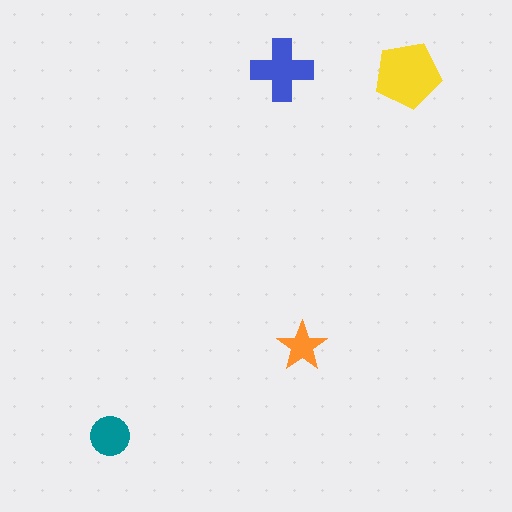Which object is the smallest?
The orange star.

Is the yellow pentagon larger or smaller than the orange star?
Larger.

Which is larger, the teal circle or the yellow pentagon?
The yellow pentagon.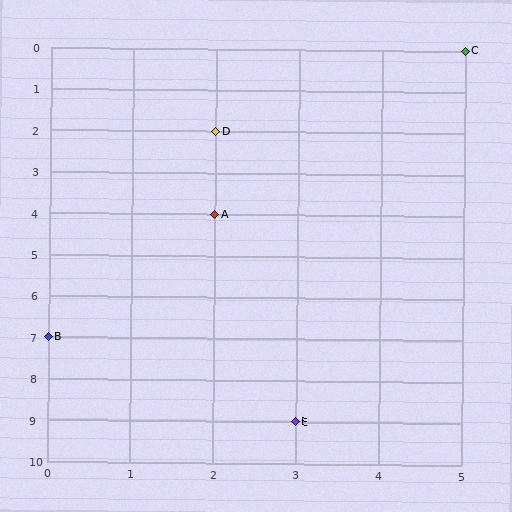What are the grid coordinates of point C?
Point C is at grid coordinates (5, 0).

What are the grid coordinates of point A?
Point A is at grid coordinates (2, 4).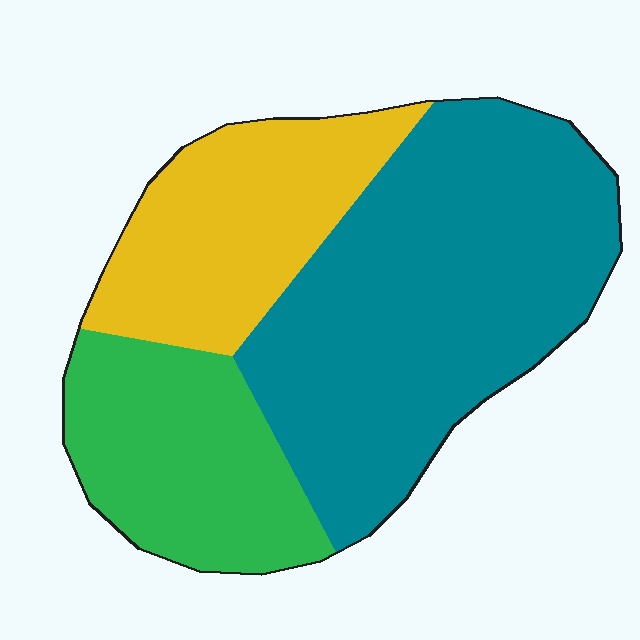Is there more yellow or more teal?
Teal.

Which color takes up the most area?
Teal, at roughly 50%.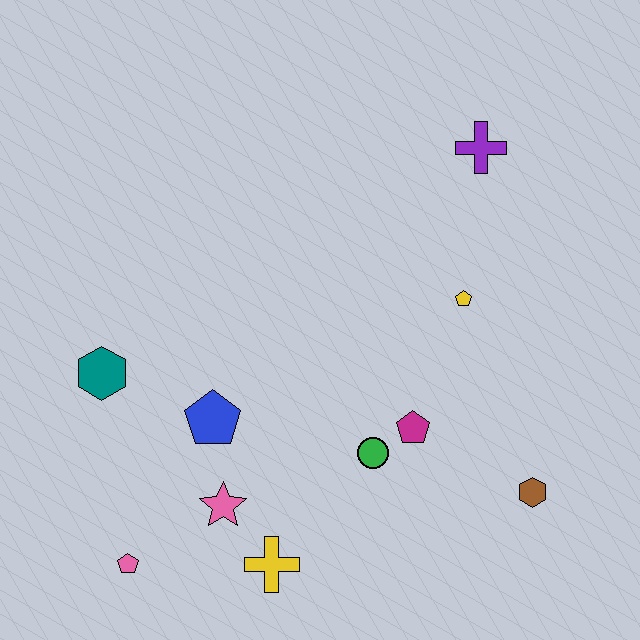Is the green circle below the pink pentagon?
No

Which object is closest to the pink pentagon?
The pink star is closest to the pink pentagon.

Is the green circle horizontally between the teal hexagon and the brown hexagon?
Yes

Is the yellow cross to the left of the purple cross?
Yes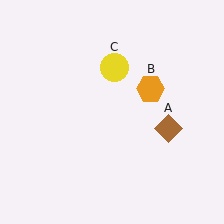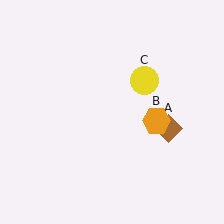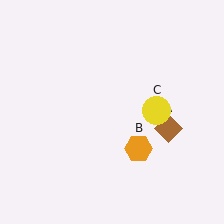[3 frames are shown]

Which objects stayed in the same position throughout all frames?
Brown diamond (object A) remained stationary.